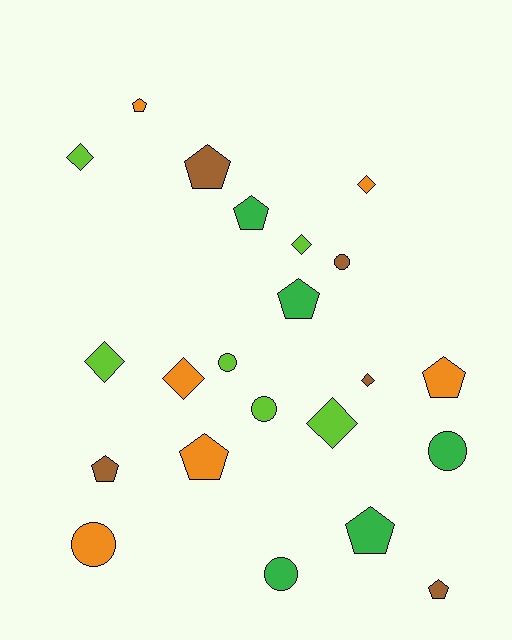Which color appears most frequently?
Orange, with 6 objects.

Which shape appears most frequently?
Pentagon, with 9 objects.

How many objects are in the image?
There are 22 objects.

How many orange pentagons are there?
There are 3 orange pentagons.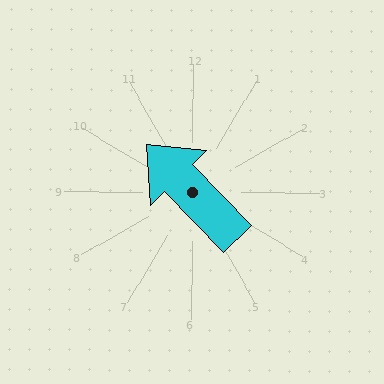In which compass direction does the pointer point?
Northwest.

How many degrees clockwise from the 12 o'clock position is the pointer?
Approximately 316 degrees.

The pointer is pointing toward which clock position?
Roughly 11 o'clock.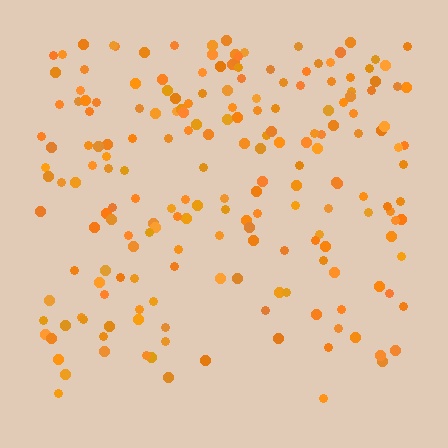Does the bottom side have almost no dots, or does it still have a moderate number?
Still a moderate number, just noticeably fewer than the top.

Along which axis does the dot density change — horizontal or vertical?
Vertical.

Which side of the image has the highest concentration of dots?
The top.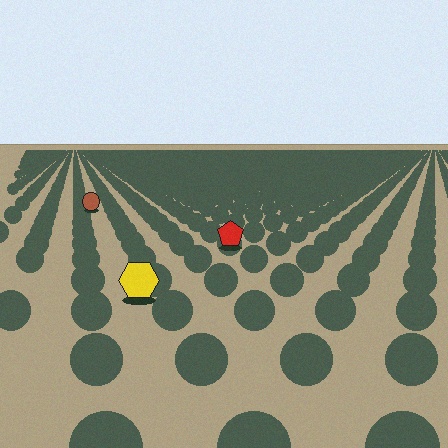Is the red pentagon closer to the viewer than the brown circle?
Yes. The red pentagon is closer — you can tell from the texture gradient: the ground texture is coarser near it.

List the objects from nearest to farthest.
From nearest to farthest: the yellow hexagon, the red pentagon, the brown circle.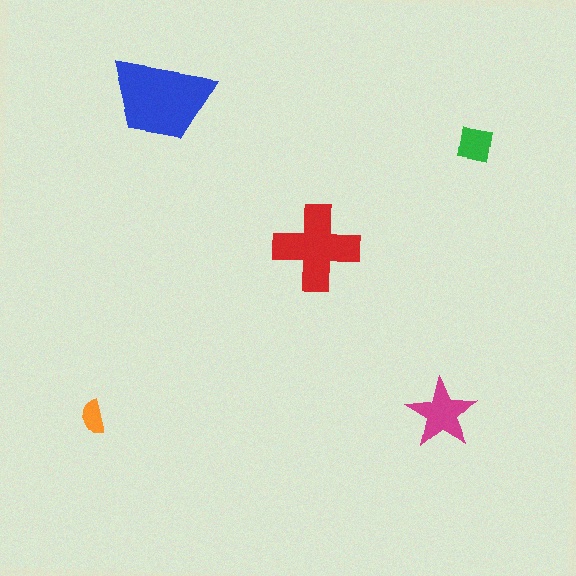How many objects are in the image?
There are 5 objects in the image.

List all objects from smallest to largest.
The orange semicircle, the green square, the magenta star, the red cross, the blue trapezoid.